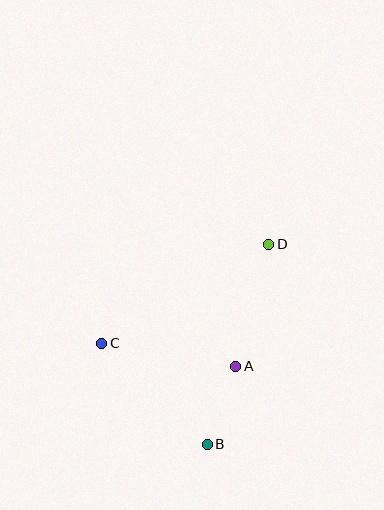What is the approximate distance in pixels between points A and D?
The distance between A and D is approximately 126 pixels.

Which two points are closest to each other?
Points A and B are closest to each other.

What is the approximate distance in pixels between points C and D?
The distance between C and D is approximately 194 pixels.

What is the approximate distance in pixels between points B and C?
The distance between B and C is approximately 146 pixels.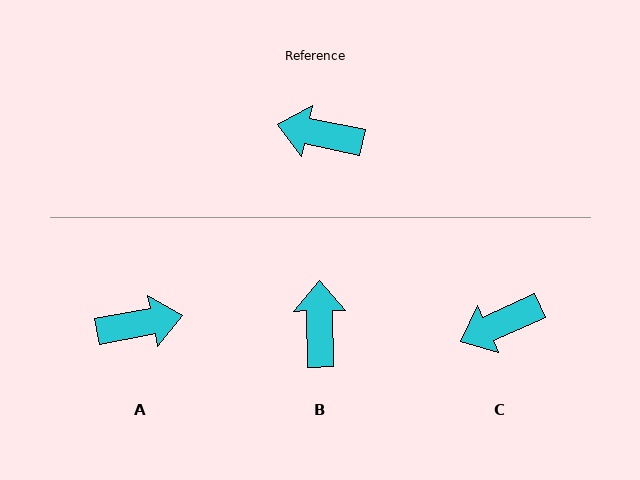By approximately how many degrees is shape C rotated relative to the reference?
Approximately 36 degrees counter-clockwise.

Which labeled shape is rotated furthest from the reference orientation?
A, about 157 degrees away.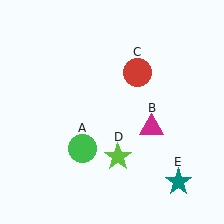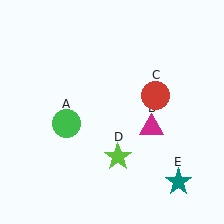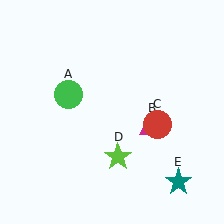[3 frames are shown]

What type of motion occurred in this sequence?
The green circle (object A), red circle (object C) rotated clockwise around the center of the scene.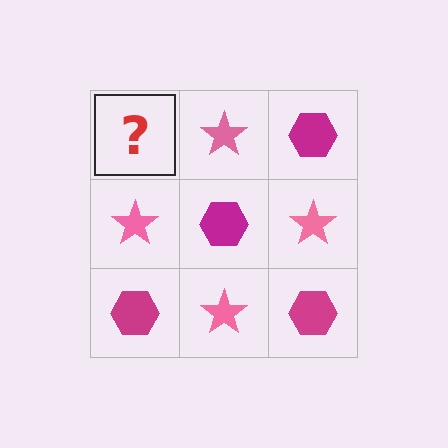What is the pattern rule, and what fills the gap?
The rule is that it alternates magenta hexagon and pink star in a checkerboard pattern. The gap should be filled with a magenta hexagon.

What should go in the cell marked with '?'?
The missing cell should contain a magenta hexagon.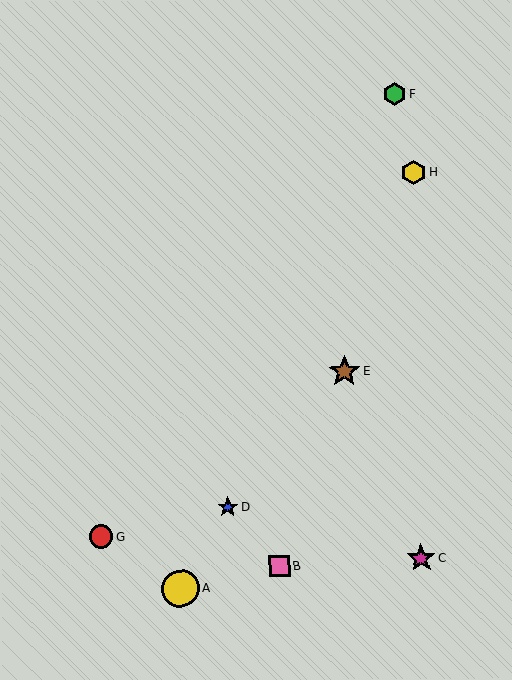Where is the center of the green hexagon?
The center of the green hexagon is at (395, 94).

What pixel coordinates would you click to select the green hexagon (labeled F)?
Click at (395, 94) to select the green hexagon F.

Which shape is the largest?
The yellow circle (labeled A) is the largest.